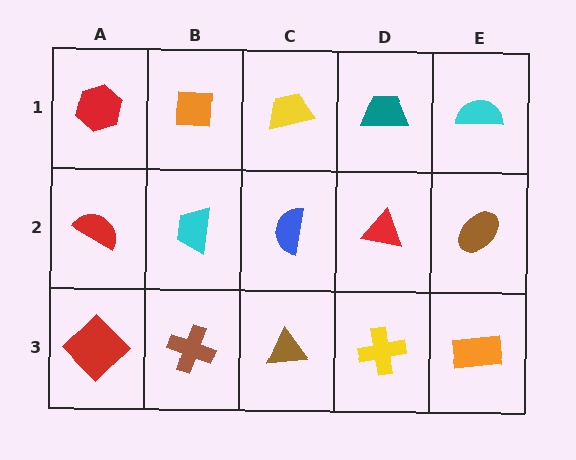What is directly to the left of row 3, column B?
A red diamond.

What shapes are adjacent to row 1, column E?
A brown ellipse (row 2, column E), a teal trapezoid (row 1, column D).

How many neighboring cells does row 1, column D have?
3.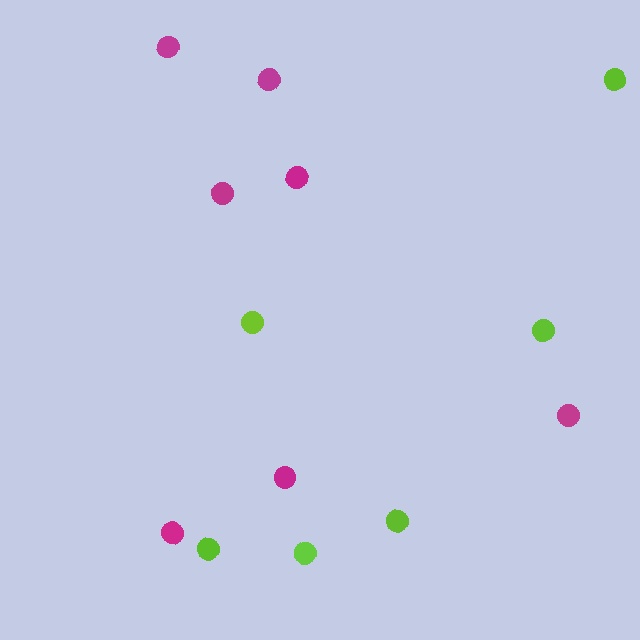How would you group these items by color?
There are 2 groups: one group of lime circles (6) and one group of magenta circles (7).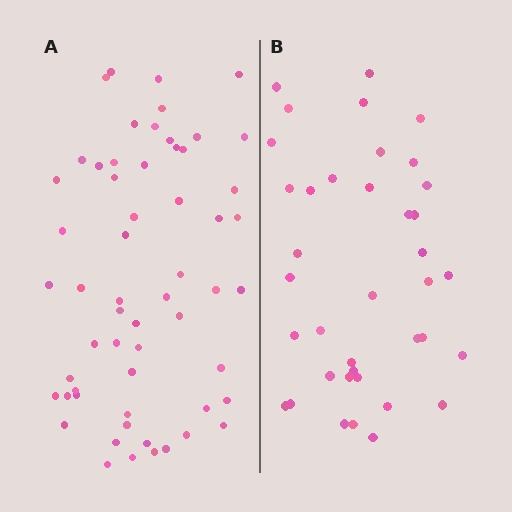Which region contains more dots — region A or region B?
Region A (the left region) has more dots.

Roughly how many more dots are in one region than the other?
Region A has approximately 20 more dots than region B.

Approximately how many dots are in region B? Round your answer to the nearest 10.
About 40 dots. (The exact count is 38, which rounds to 40.)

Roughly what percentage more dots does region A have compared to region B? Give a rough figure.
About 55% more.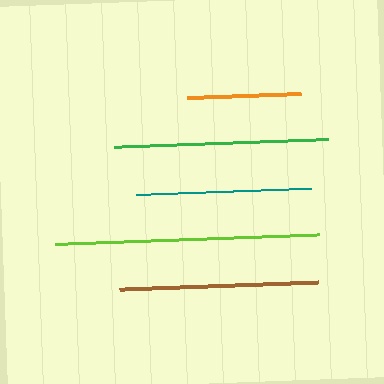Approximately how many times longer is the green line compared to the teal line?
The green line is approximately 1.2 times the length of the teal line.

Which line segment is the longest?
The lime line is the longest at approximately 263 pixels.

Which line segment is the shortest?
The orange line is the shortest at approximately 113 pixels.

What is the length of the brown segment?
The brown segment is approximately 200 pixels long.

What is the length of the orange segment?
The orange segment is approximately 113 pixels long.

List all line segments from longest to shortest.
From longest to shortest: lime, green, brown, teal, orange.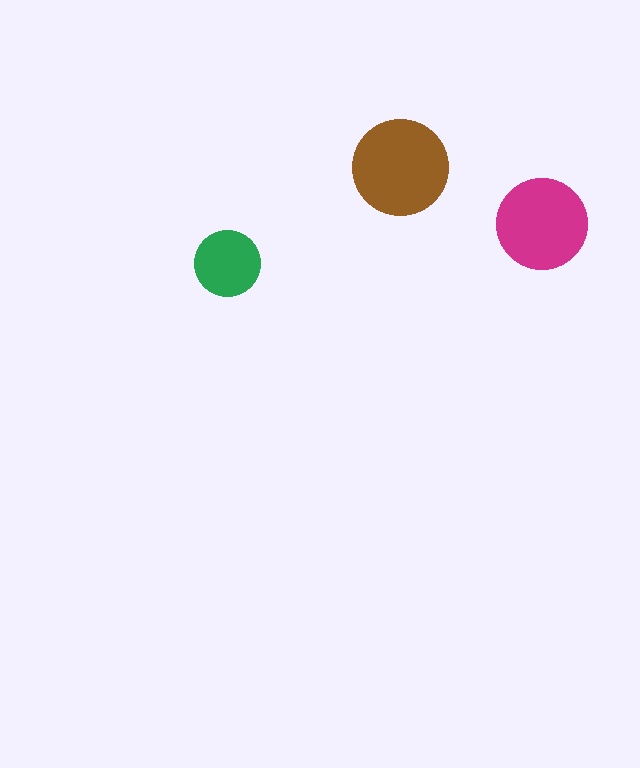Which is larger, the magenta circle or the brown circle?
The brown one.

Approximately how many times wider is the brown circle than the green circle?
About 1.5 times wider.